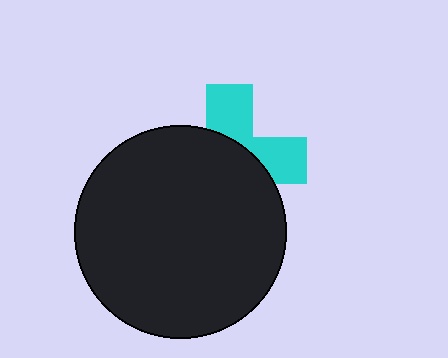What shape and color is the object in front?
The object in front is a black circle.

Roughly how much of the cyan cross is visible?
A small part of it is visible (roughly 39%).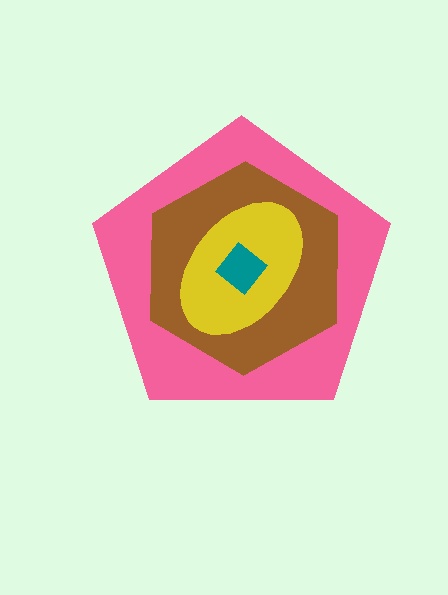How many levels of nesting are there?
4.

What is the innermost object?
The teal diamond.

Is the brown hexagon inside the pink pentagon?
Yes.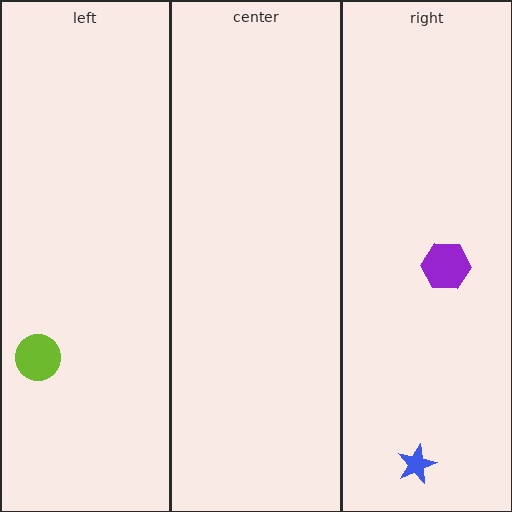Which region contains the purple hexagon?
The right region.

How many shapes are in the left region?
1.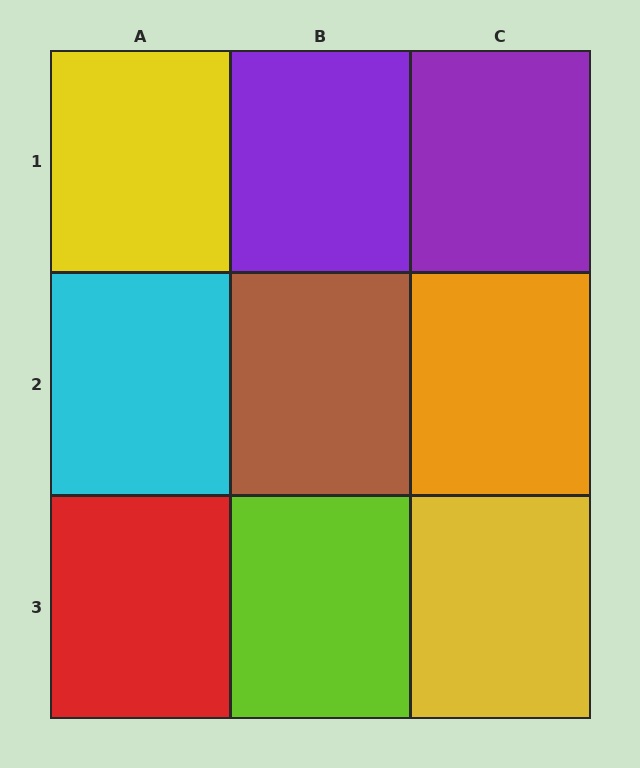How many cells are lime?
1 cell is lime.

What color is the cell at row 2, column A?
Cyan.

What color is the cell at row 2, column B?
Brown.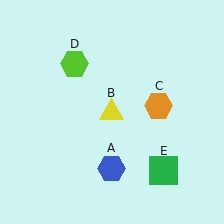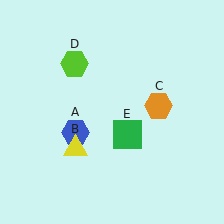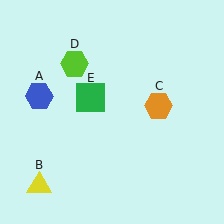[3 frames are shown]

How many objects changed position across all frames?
3 objects changed position: blue hexagon (object A), yellow triangle (object B), green square (object E).